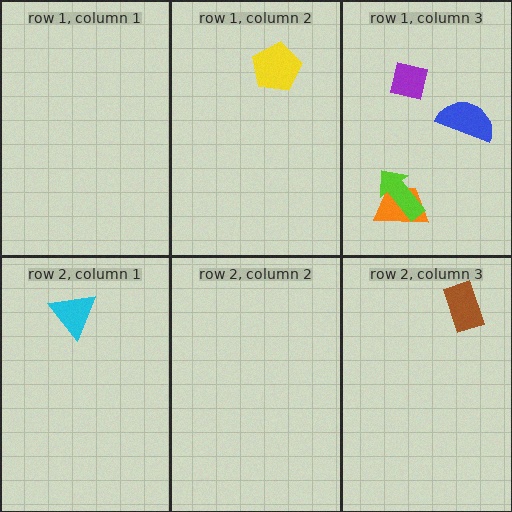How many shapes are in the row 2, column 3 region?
1.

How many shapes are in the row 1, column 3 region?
4.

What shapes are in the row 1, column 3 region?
The blue semicircle, the purple square, the orange trapezoid, the lime arrow.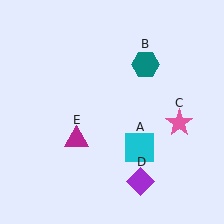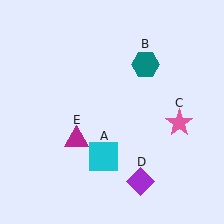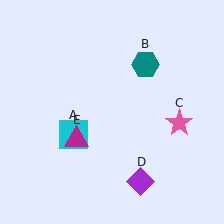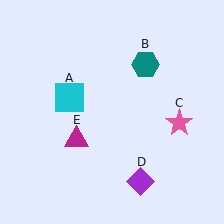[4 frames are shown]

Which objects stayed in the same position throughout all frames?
Teal hexagon (object B) and pink star (object C) and purple diamond (object D) and magenta triangle (object E) remained stationary.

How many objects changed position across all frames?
1 object changed position: cyan square (object A).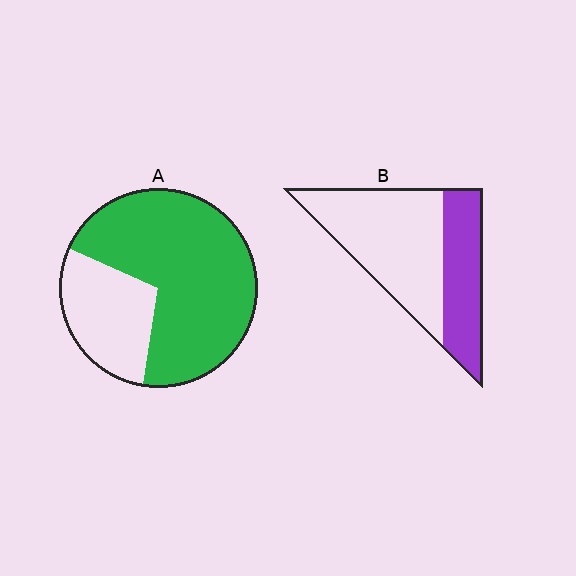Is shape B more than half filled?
No.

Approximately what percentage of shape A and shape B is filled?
A is approximately 70% and B is approximately 35%.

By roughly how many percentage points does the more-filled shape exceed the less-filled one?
By roughly 35 percentage points (A over B).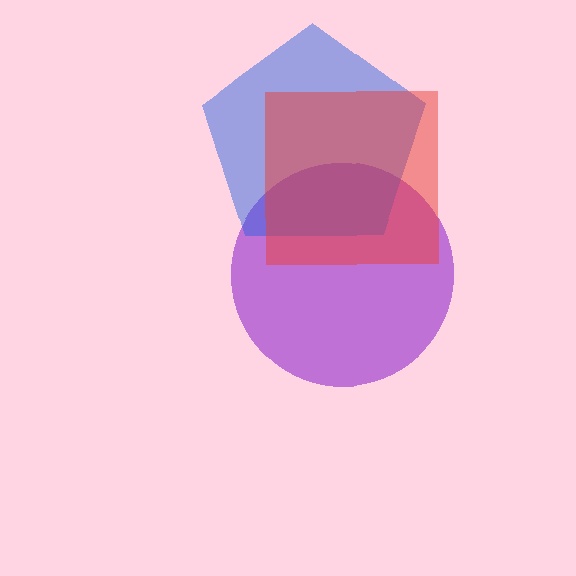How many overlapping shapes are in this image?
There are 3 overlapping shapes in the image.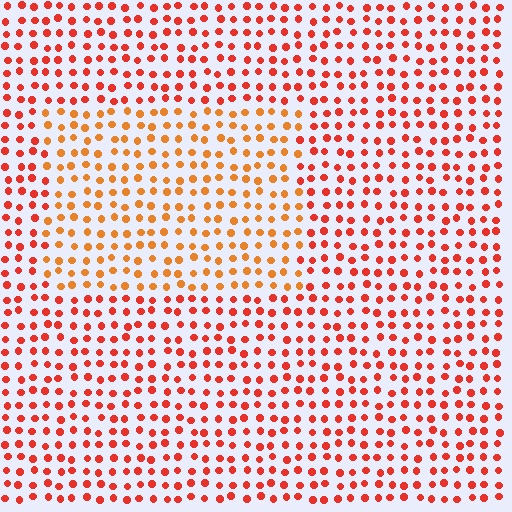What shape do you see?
I see a rectangle.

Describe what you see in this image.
The image is filled with small red elements in a uniform arrangement. A rectangle-shaped region is visible where the elements are tinted to a slightly different hue, forming a subtle color boundary.